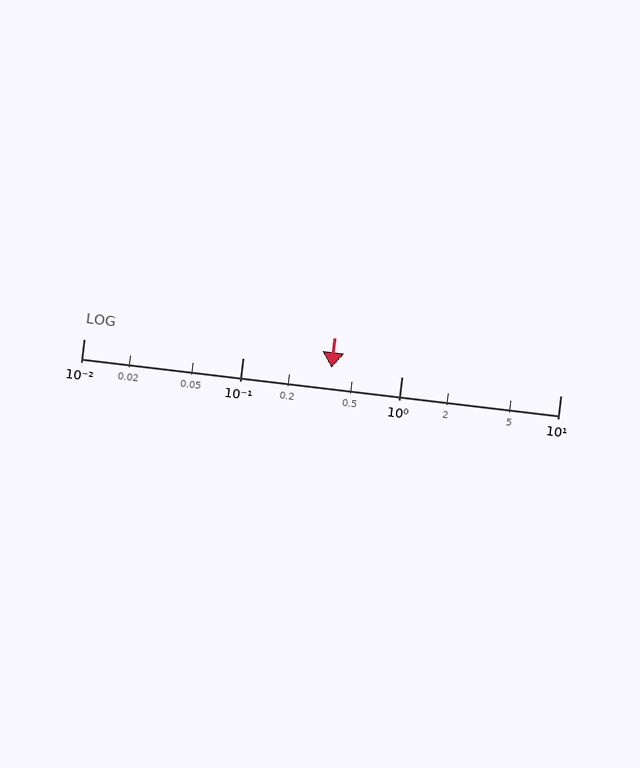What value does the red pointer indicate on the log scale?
The pointer indicates approximately 0.36.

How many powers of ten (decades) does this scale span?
The scale spans 3 decades, from 0.01 to 10.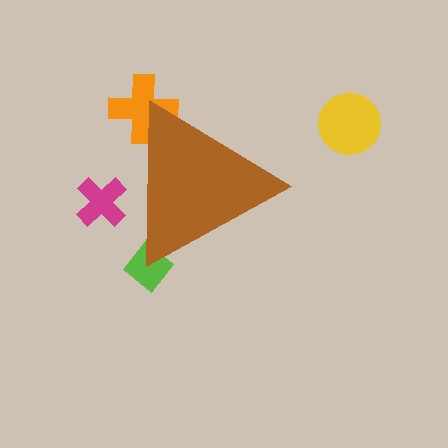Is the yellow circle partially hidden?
No, the yellow circle is fully visible.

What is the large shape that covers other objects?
A brown triangle.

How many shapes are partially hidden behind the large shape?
3 shapes are partially hidden.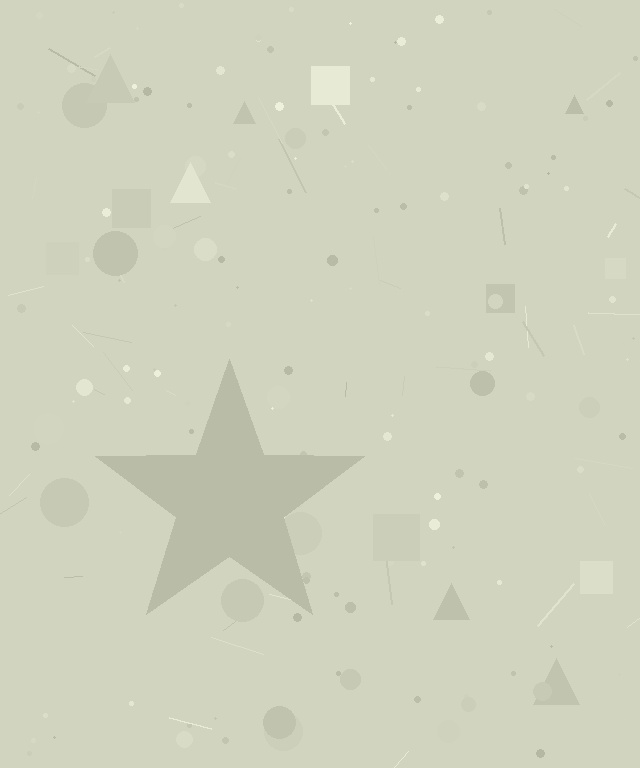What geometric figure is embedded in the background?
A star is embedded in the background.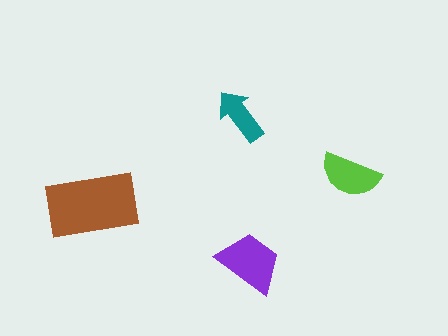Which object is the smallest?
The teal arrow.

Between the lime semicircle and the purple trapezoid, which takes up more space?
The purple trapezoid.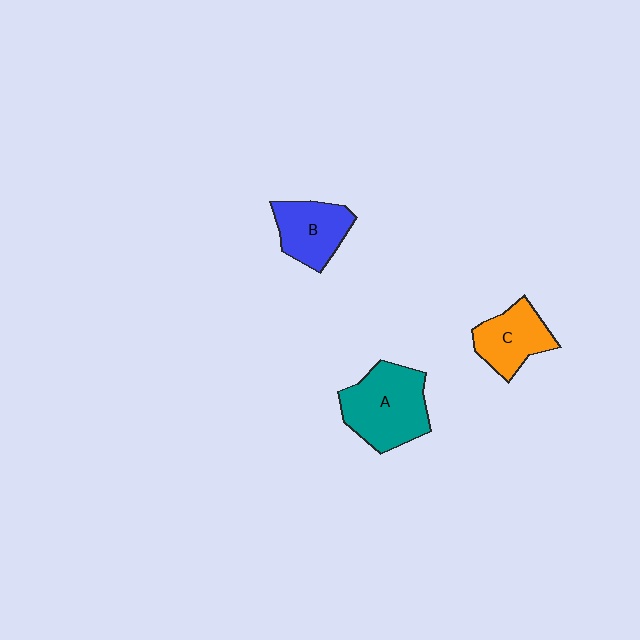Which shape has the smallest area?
Shape C (orange).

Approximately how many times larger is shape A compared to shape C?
Approximately 1.5 times.